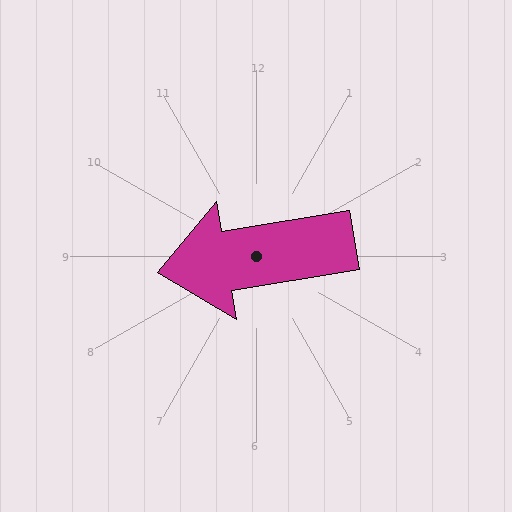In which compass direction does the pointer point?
West.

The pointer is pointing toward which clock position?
Roughly 9 o'clock.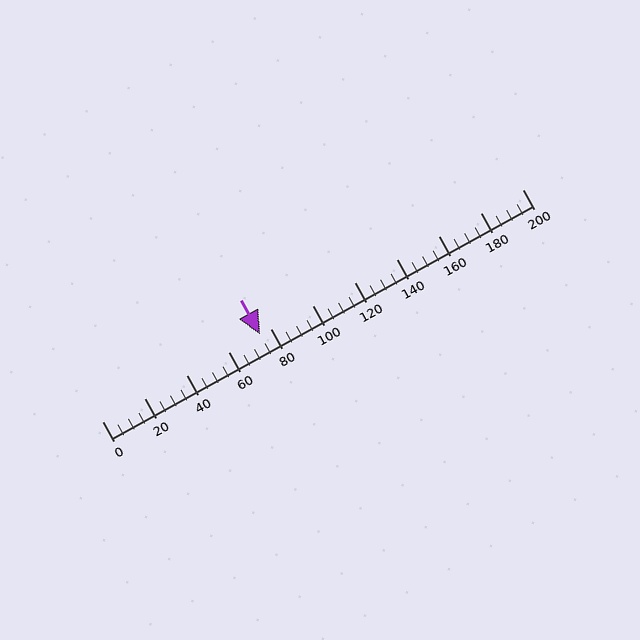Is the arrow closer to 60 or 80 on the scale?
The arrow is closer to 80.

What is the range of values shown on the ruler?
The ruler shows values from 0 to 200.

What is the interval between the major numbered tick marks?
The major tick marks are spaced 20 units apart.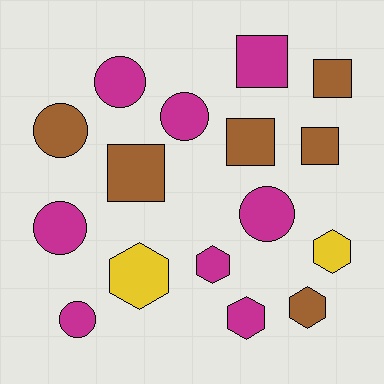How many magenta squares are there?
There is 1 magenta square.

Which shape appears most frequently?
Circle, with 6 objects.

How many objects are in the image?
There are 16 objects.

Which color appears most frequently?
Magenta, with 8 objects.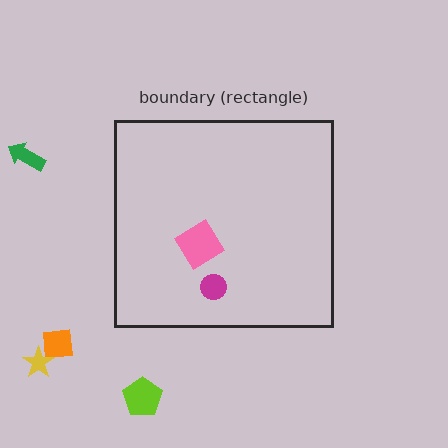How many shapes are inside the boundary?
2 inside, 4 outside.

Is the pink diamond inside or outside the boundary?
Inside.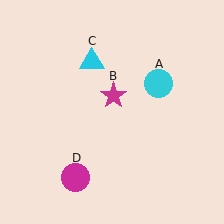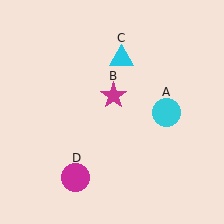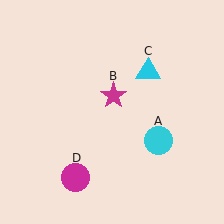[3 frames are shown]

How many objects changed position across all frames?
2 objects changed position: cyan circle (object A), cyan triangle (object C).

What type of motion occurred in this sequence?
The cyan circle (object A), cyan triangle (object C) rotated clockwise around the center of the scene.